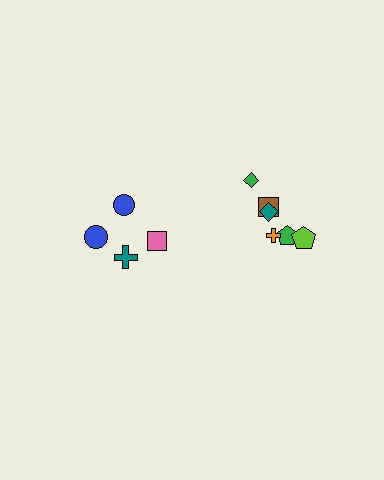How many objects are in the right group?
There are 6 objects.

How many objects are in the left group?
There are 4 objects.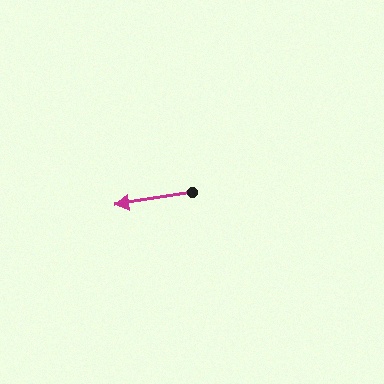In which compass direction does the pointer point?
West.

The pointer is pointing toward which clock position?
Roughly 9 o'clock.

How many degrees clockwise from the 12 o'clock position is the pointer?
Approximately 261 degrees.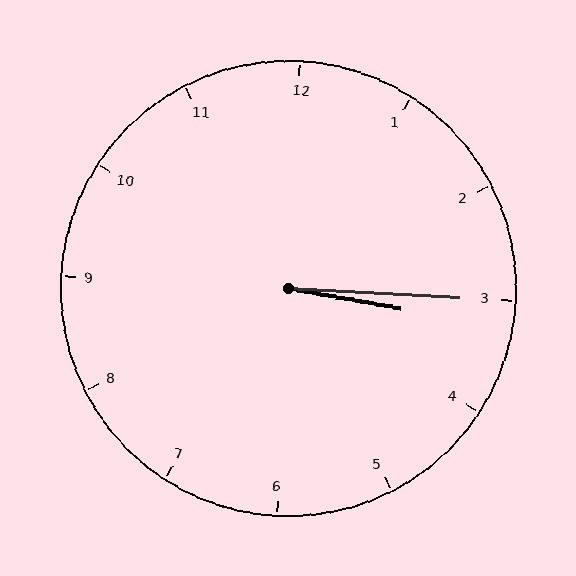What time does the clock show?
3:15.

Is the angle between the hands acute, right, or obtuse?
It is acute.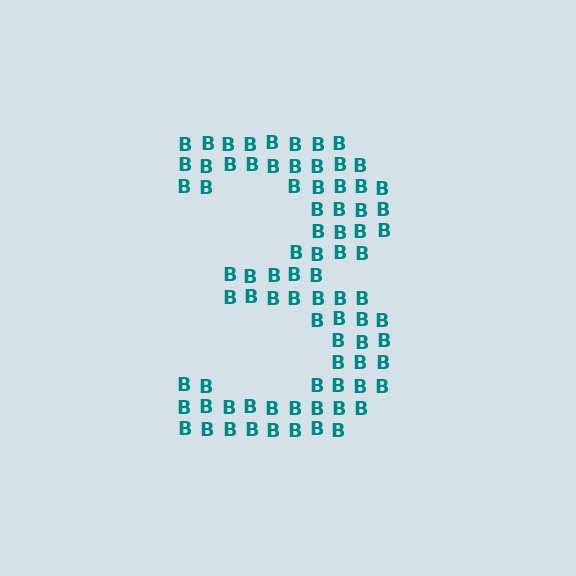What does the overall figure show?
The overall figure shows the digit 3.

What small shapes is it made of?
It is made of small letter B's.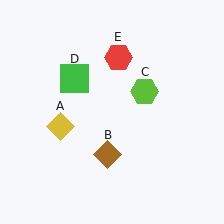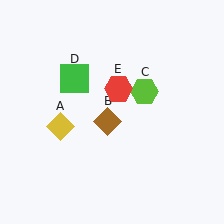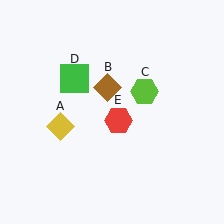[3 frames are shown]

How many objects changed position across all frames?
2 objects changed position: brown diamond (object B), red hexagon (object E).